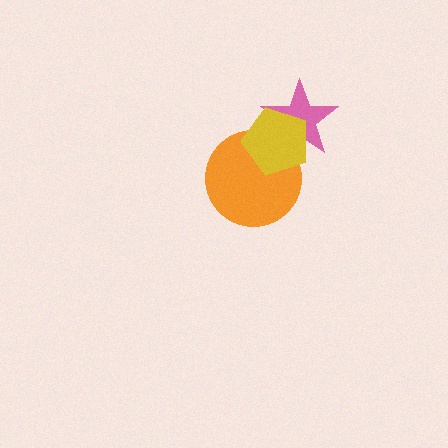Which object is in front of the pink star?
The yellow pentagon is in front of the pink star.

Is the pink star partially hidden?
Yes, it is partially covered by another shape.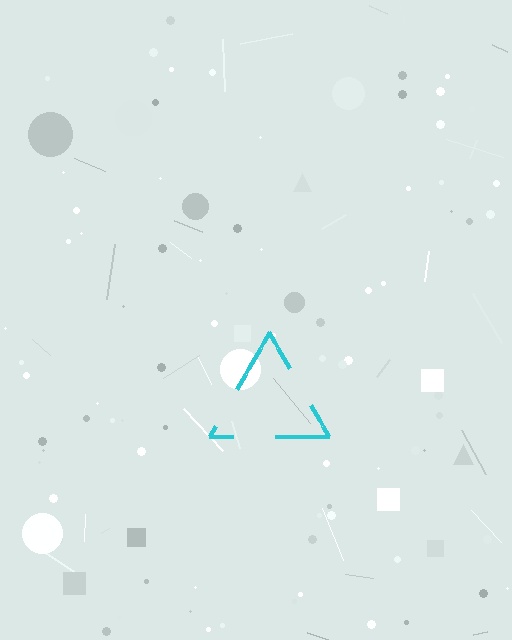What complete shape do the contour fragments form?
The contour fragments form a triangle.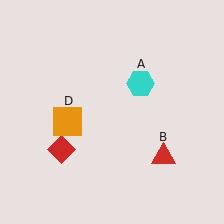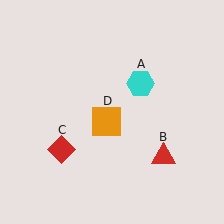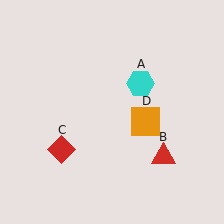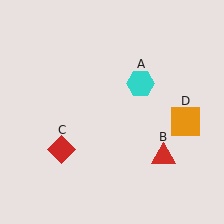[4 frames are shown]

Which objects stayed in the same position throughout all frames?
Cyan hexagon (object A) and red triangle (object B) and red diamond (object C) remained stationary.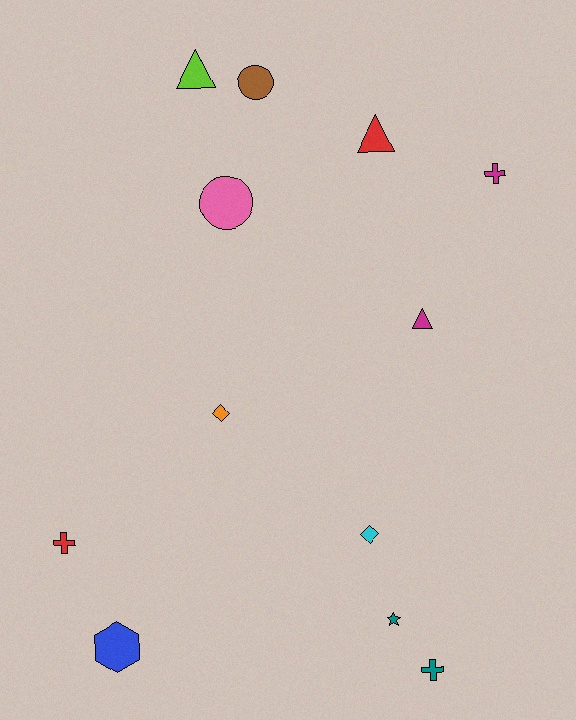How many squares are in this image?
There are no squares.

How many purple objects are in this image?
There are no purple objects.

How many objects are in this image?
There are 12 objects.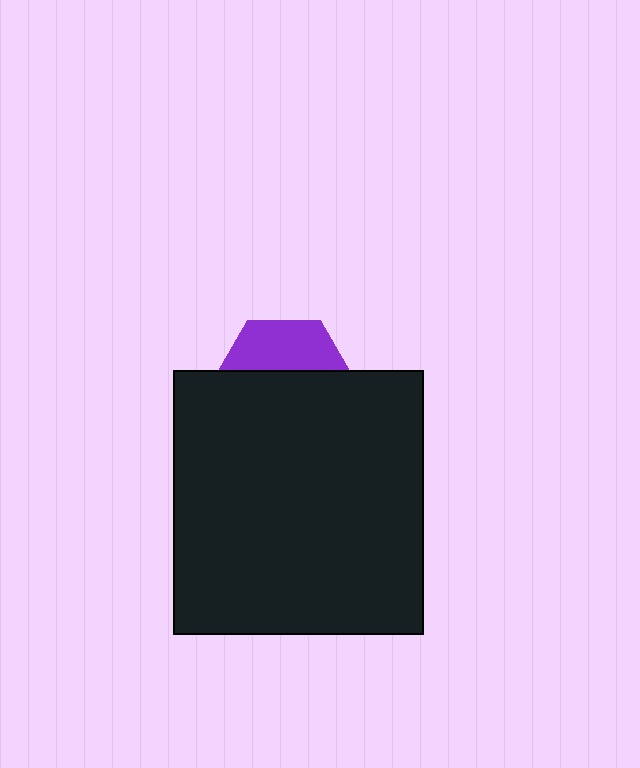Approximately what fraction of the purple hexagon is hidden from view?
Roughly 64% of the purple hexagon is hidden behind the black rectangle.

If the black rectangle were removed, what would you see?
You would see the complete purple hexagon.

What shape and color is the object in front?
The object in front is a black rectangle.